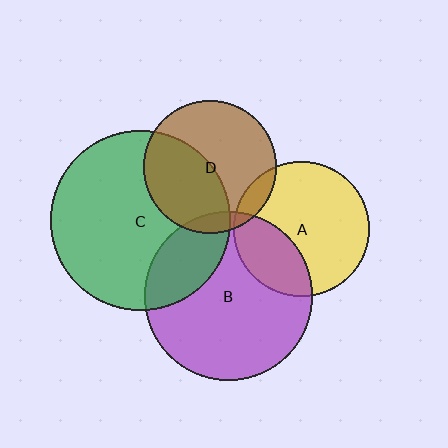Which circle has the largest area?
Circle C (green).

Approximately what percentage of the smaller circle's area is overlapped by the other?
Approximately 45%.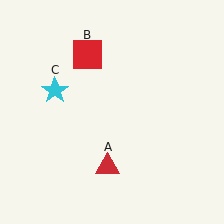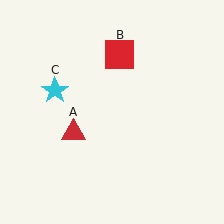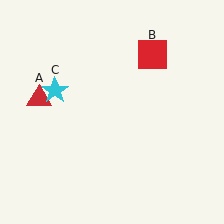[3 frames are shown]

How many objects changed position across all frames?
2 objects changed position: red triangle (object A), red square (object B).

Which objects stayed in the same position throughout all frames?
Cyan star (object C) remained stationary.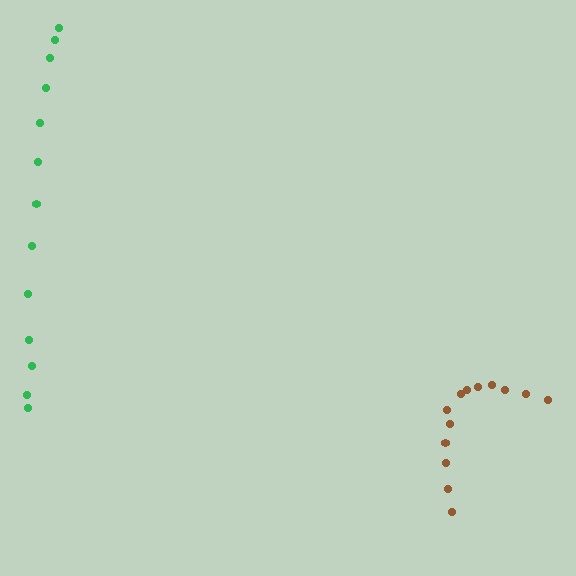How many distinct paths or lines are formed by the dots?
There are 2 distinct paths.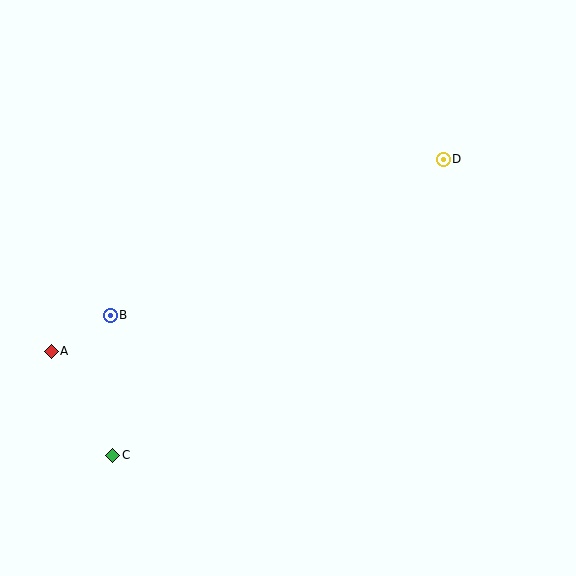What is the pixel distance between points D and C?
The distance between D and C is 444 pixels.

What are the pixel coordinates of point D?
Point D is at (443, 159).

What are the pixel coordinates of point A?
Point A is at (51, 351).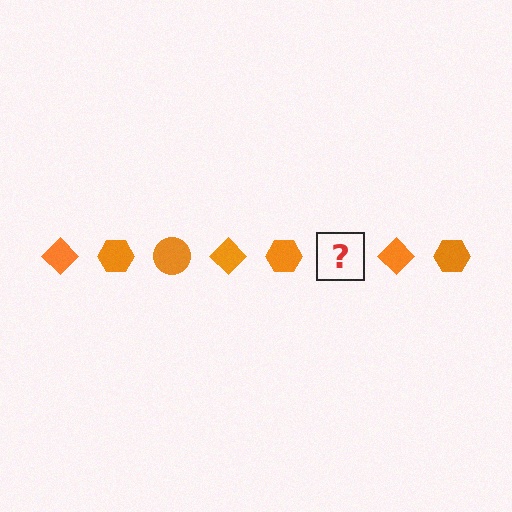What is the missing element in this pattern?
The missing element is an orange circle.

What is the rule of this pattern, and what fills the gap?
The rule is that the pattern cycles through diamond, hexagon, circle shapes in orange. The gap should be filled with an orange circle.